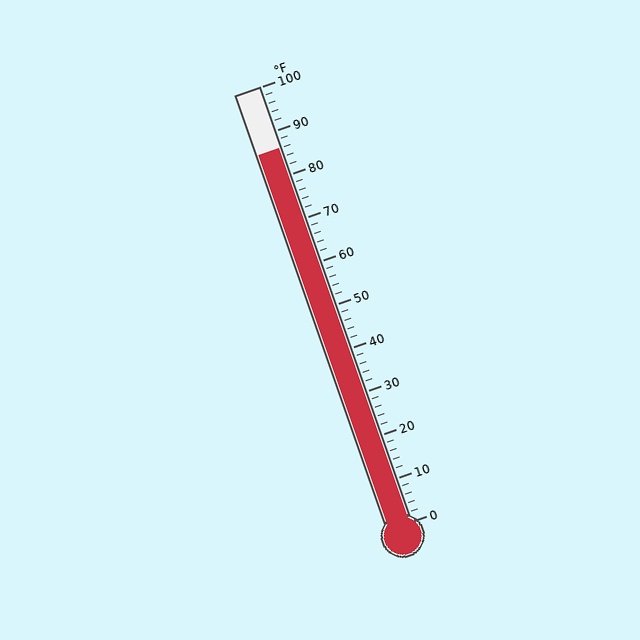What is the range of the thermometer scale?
The thermometer scale ranges from 0°F to 100°F.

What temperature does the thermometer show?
The thermometer shows approximately 86°F.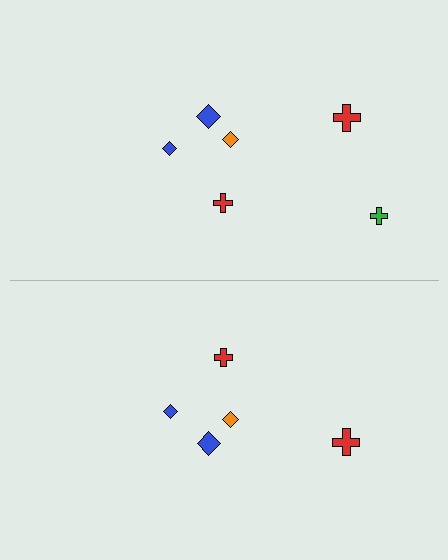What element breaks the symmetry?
A green cross is missing from the bottom side.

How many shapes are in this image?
There are 11 shapes in this image.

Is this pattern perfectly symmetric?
No, the pattern is not perfectly symmetric. A green cross is missing from the bottom side.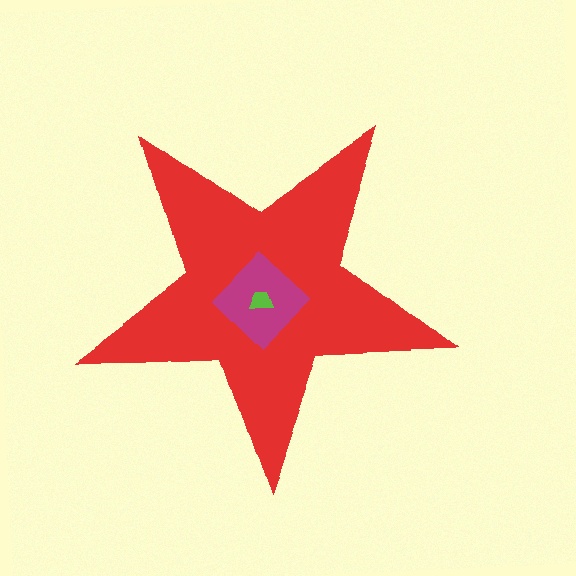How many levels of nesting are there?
3.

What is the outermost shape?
The red star.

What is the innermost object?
The lime trapezoid.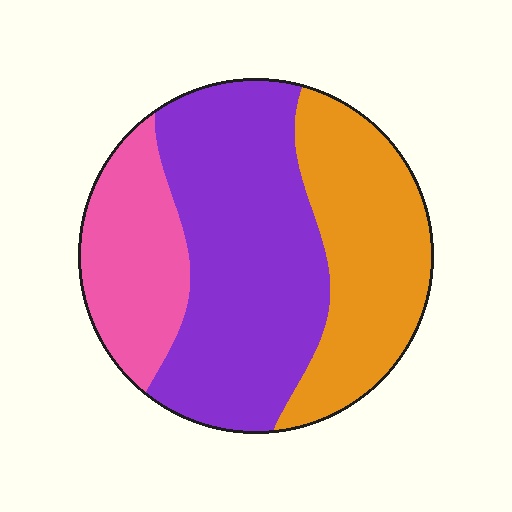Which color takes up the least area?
Pink, at roughly 20%.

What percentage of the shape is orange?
Orange takes up between a quarter and a half of the shape.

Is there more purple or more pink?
Purple.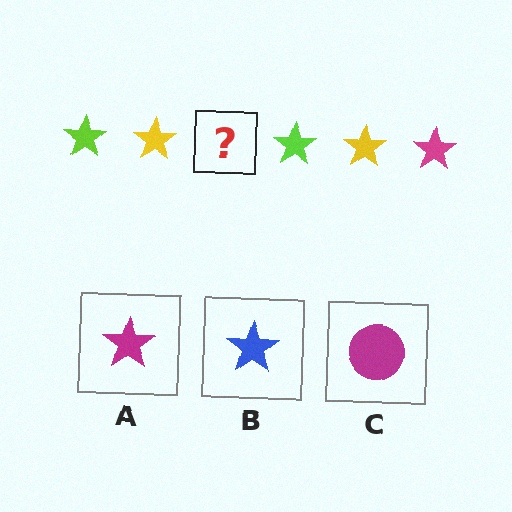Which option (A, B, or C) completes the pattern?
A.